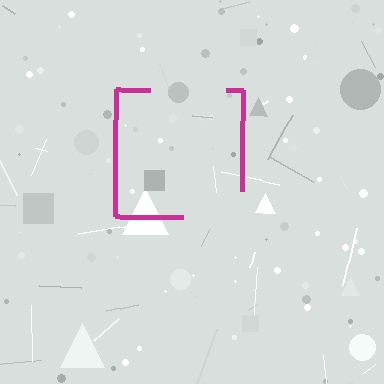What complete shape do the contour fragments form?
The contour fragments form a square.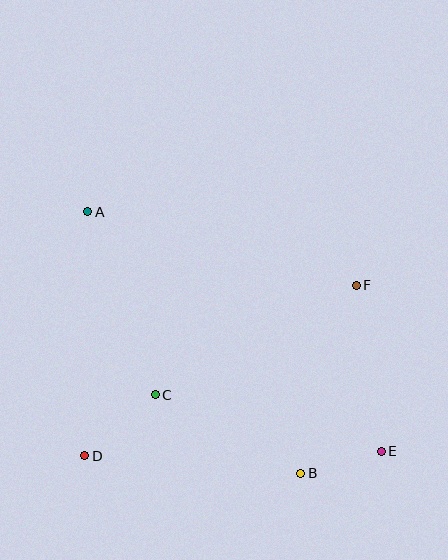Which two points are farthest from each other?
Points A and E are farthest from each other.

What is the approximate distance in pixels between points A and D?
The distance between A and D is approximately 244 pixels.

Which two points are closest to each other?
Points B and E are closest to each other.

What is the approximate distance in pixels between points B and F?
The distance between B and F is approximately 196 pixels.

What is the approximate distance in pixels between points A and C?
The distance between A and C is approximately 195 pixels.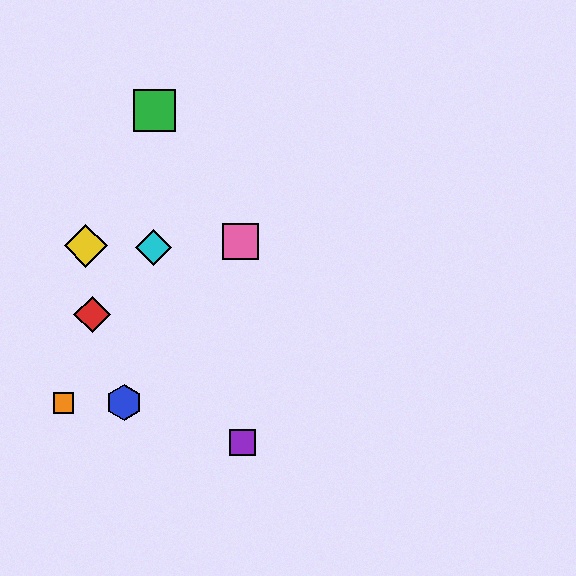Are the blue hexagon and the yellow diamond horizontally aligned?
No, the blue hexagon is at y≈403 and the yellow diamond is at y≈246.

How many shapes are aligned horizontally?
2 shapes (the blue hexagon, the orange square) are aligned horizontally.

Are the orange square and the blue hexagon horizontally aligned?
Yes, both are at y≈403.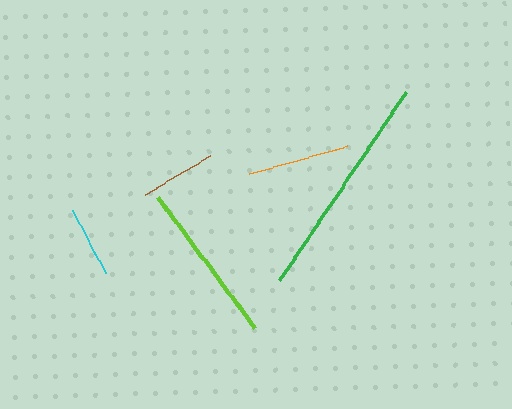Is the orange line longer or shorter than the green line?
The green line is longer than the orange line.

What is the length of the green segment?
The green segment is approximately 228 pixels long.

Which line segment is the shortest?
The cyan line is the shortest at approximately 71 pixels.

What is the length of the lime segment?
The lime segment is approximately 163 pixels long.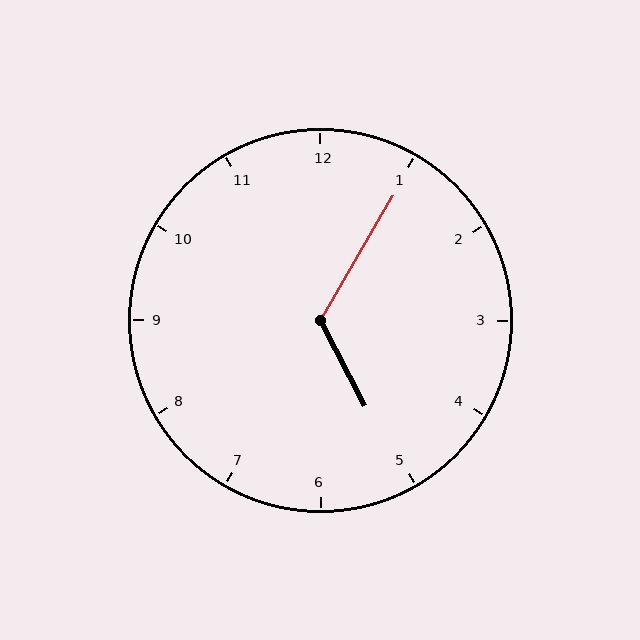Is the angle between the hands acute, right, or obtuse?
It is obtuse.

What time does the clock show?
5:05.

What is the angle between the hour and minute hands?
Approximately 122 degrees.